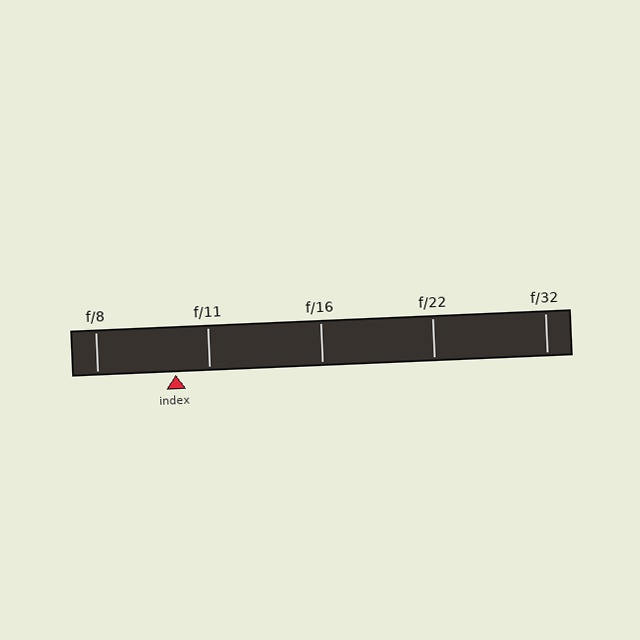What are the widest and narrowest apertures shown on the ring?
The widest aperture shown is f/8 and the narrowest is f/32.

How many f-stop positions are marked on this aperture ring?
There are 5 f-stop positions marked.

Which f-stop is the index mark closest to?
The index mark is closest to f/11.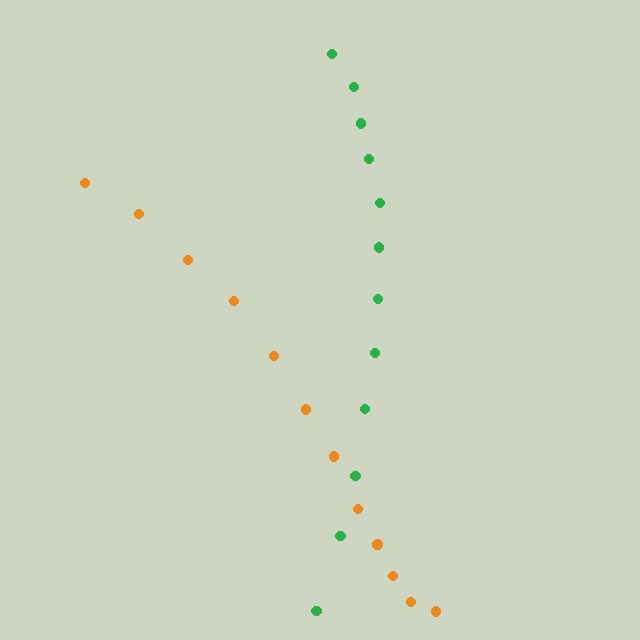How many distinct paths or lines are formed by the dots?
There are 2 distinct paths.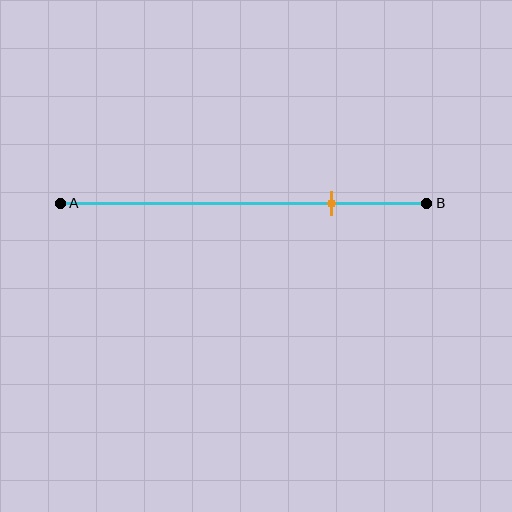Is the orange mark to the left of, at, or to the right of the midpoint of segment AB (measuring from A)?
The orange mark is to the right of the midpoint of segment AB.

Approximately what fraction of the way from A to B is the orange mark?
The orange mark is approximately 75% of the way from A to B.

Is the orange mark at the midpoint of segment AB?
No, the mark is at about 75% from A, not at the 50% midpoint.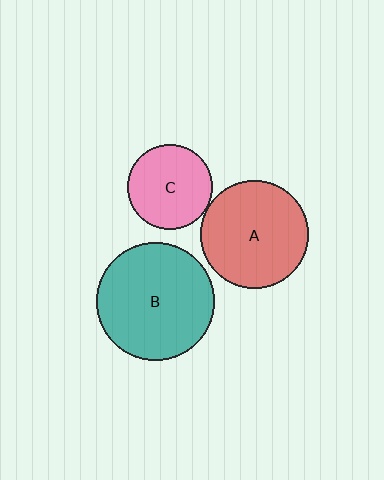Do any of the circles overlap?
No, none of the circles overlap.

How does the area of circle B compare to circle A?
Approximately 1.2 times.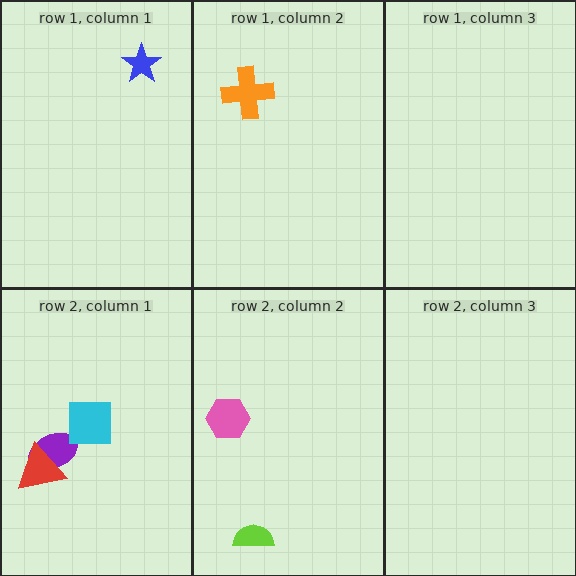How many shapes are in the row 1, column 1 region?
1.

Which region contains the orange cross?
The row 1, column 2 region.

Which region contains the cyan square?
The row 2, column 1 region.